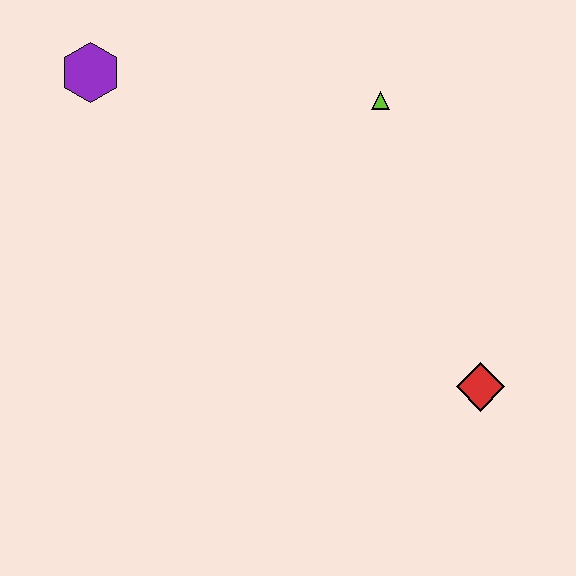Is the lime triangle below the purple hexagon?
Yes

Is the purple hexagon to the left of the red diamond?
Yes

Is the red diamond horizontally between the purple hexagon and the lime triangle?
No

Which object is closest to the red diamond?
The lime triangle is closest to the red diamond.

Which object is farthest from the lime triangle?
The red diamond is farthest from the lime triangle.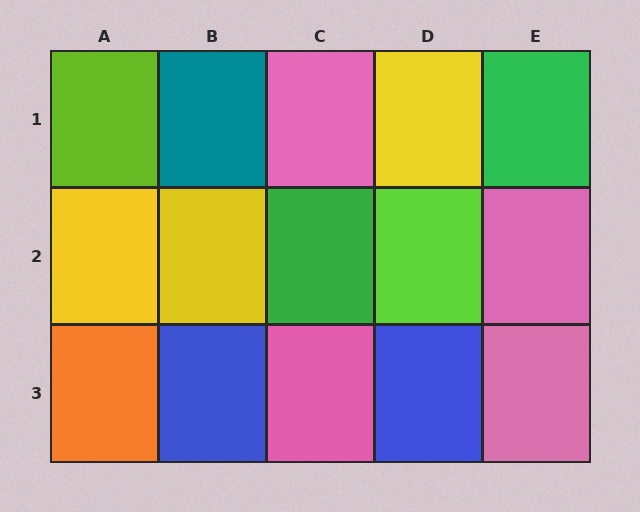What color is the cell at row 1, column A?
Lime.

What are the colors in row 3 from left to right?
Orange, blue, pink, blue, pink.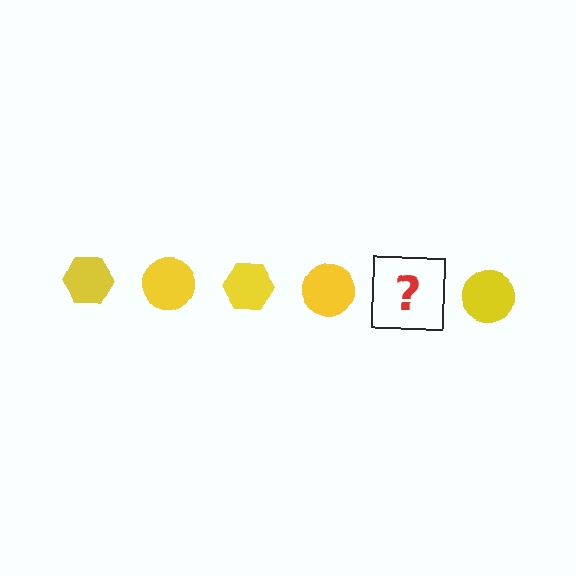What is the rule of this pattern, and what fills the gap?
The rule is that the pattern cycles through hexagon, circle shapes in yellow. The gap should be filled with a yellow hexagon.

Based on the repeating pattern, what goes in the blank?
The blank should be a yellow hexagon.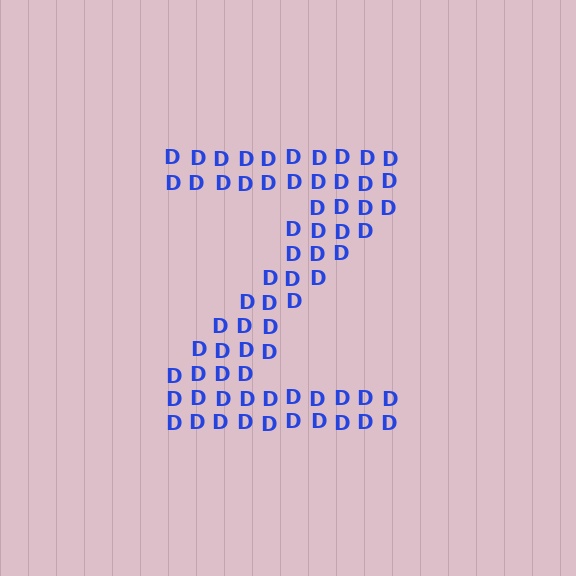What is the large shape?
The large shape is the letter Z.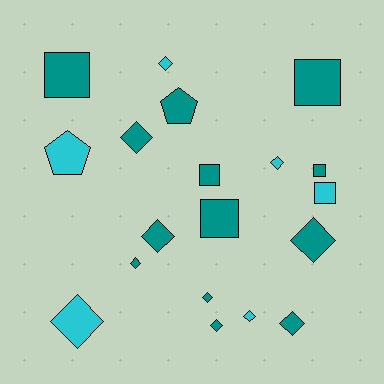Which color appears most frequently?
Teal, with 13 objects.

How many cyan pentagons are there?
There is 1 cyan pentagon.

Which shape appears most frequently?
Diamond, with 11 objects.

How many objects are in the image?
There are 19 objects.